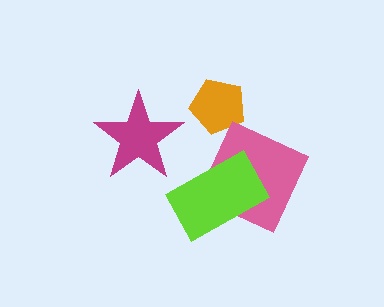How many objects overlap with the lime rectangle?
1 object overlaps with the lime rectangle.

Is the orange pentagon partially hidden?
No, no other shape covers it.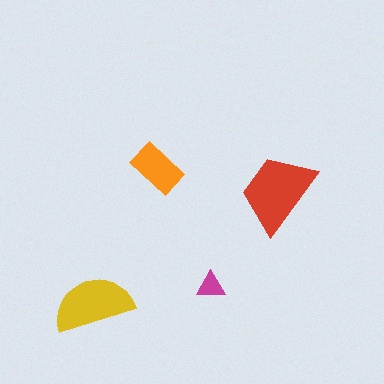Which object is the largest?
The red trapezoid.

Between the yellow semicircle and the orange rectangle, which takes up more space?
The yellow semicircle.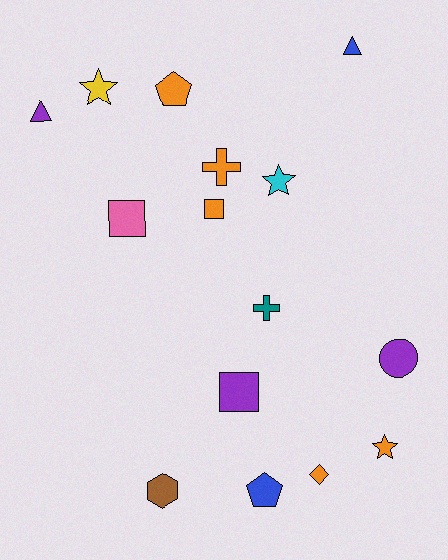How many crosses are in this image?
There are 2 crosses.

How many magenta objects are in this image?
There are no magenta objects.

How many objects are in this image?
There are 15 objects.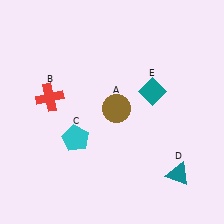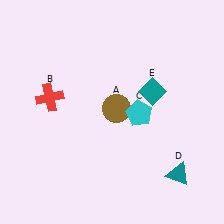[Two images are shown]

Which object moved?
The cyan pentagon (C) moved right.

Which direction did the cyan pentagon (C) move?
The cyan pentagon (C) moved right.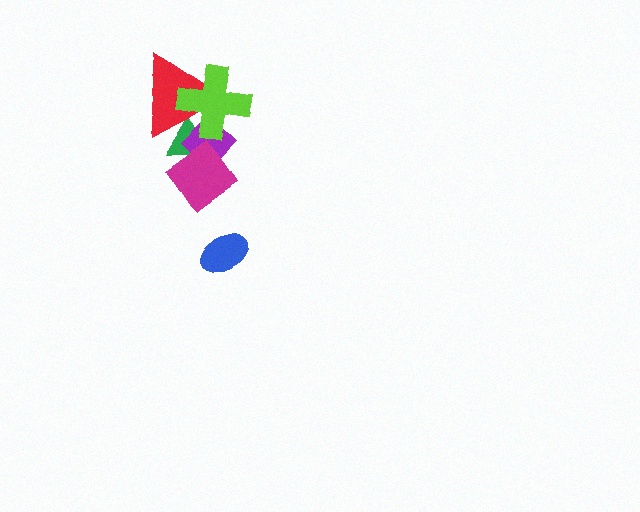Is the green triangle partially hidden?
Yes, it is partially covered by another shape.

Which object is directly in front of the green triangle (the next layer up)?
The purple diamond is directly in front of the green triangle.